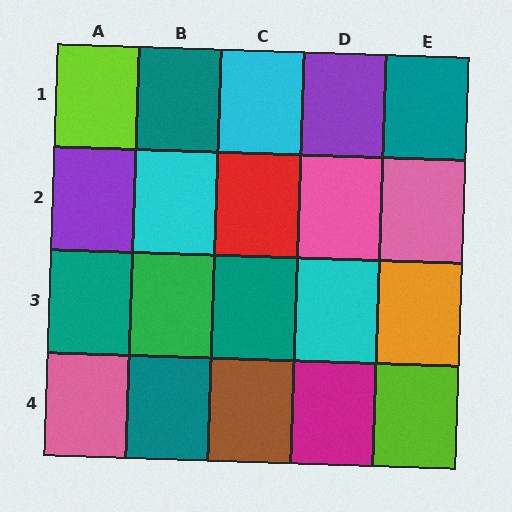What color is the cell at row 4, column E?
Lime.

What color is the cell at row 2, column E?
Pink.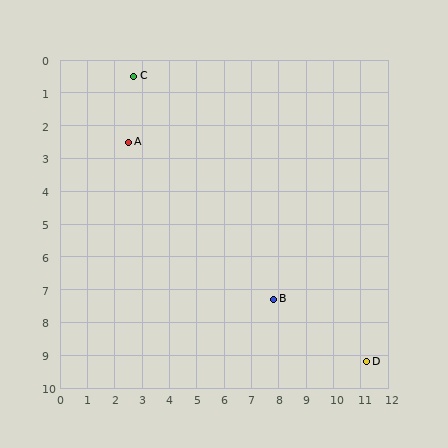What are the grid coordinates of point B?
Point B is at approximately (7.8, 7.3).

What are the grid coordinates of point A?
Point A is at approximately (2.5, 2.5).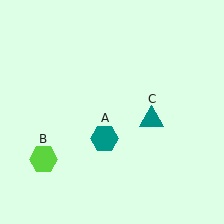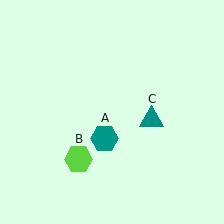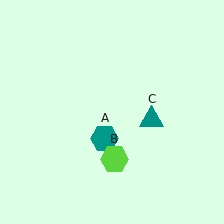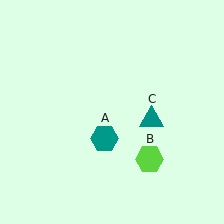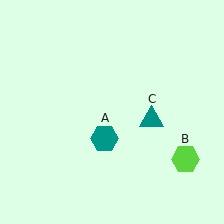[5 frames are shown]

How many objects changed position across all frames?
1 object changed position: lime hexagon (object B).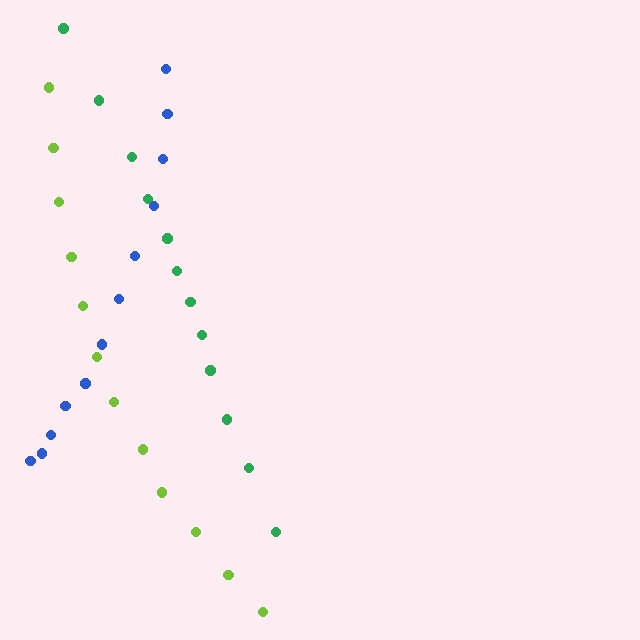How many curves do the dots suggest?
There are 3 distinct paths.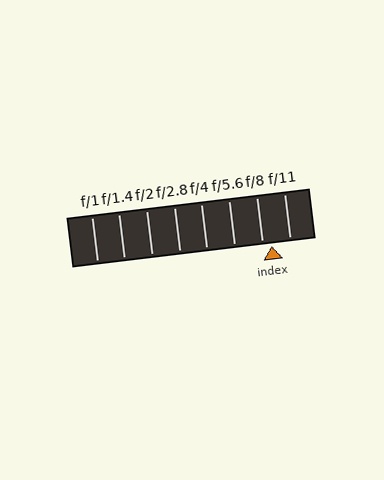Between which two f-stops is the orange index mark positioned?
The index mark is between f/8 and f/11.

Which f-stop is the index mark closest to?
The index mark is closest to f/8.